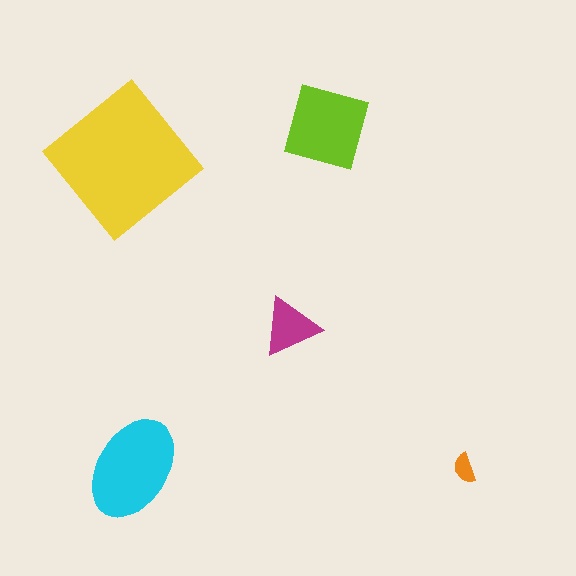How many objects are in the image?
There are 5 objects in the image.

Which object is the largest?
The yellow diamond.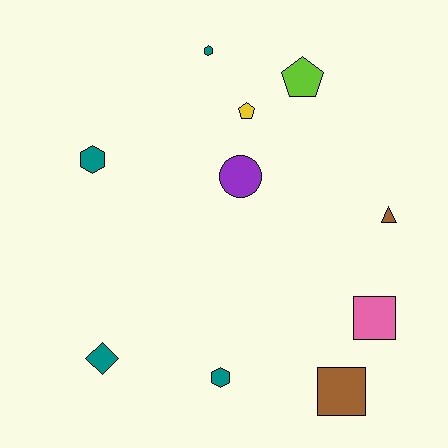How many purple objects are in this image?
There is 1 purple object.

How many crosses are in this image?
There are no crosses.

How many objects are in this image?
There are 10 objects.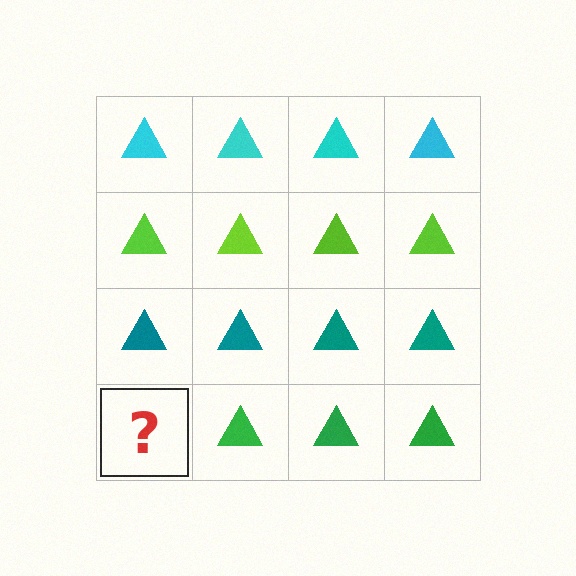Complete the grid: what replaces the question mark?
The question mark should be replaced with a green triangle.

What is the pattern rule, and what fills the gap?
The rule is that each row has a consistent color. The gap should be filled with a green triangle.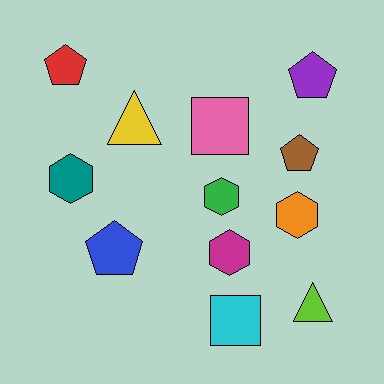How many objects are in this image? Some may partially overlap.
There are 12 objects.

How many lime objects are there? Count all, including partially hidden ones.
There is 1 lime object.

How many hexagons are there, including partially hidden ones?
There are 4 hexagons.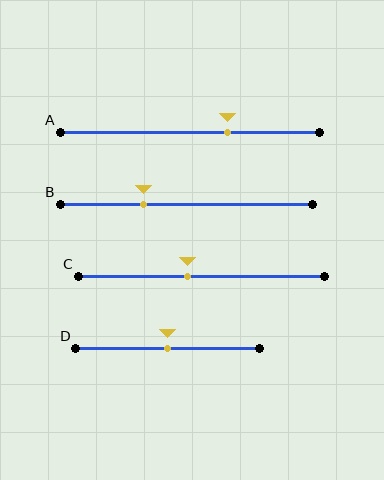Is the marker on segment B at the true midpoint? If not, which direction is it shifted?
No, the marker on segment B is shifted to the left by about 17% of the segment length.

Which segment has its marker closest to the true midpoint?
Segment D has its marker closest to the true midpoint.